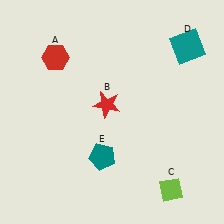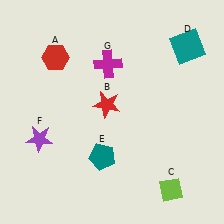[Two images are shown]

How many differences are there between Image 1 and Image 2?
There are 2 differences between the two images.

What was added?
A purple star (F), a magenta cross (G) were added in Image 2.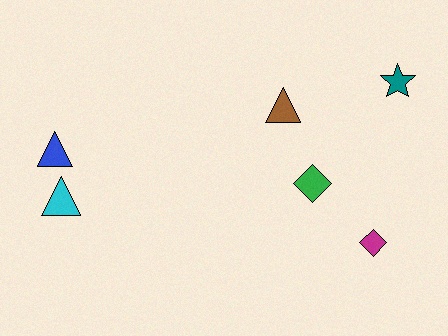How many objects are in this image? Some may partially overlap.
There are 6 objects.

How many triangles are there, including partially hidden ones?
There are 3 triangles.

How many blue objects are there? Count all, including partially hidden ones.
There is 1 blue object.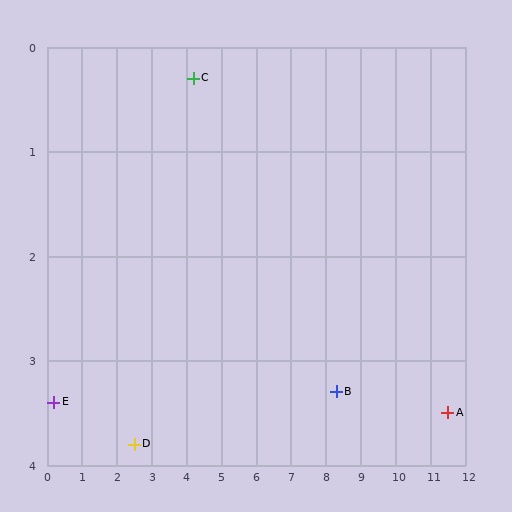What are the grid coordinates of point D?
Point D is at approximately (2.5, 3.8).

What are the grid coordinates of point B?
Point B is at approximately (8.3, 3.3).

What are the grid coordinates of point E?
Point E is at approximately (0.2, 3.4).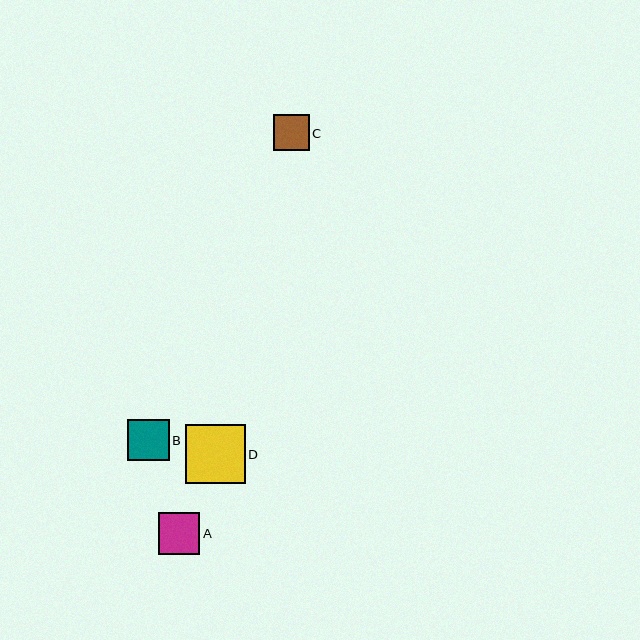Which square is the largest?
Square D is the largest with a size of approximately 59 pixels.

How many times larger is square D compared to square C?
Square D is approximately 1.6 times the size of square C.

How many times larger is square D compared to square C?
Square D is approximately 1.6 times the size of square C.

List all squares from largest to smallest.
From largest to smallest: D, B, A, C.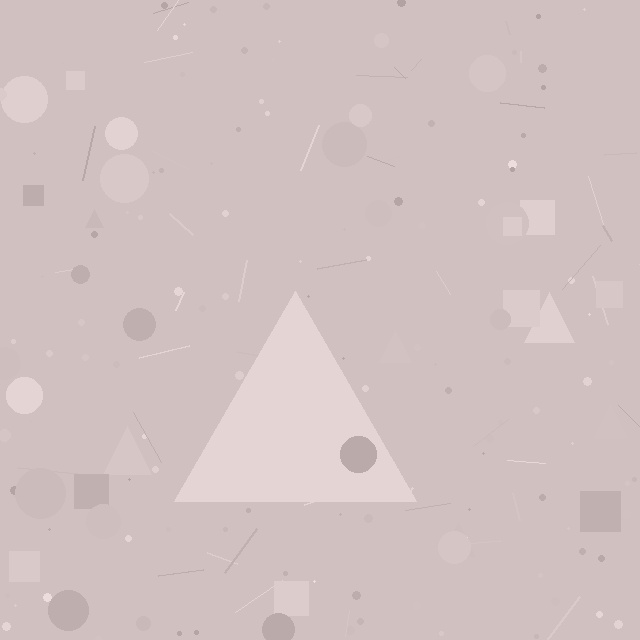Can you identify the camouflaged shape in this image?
The camouflaged shape is a triangle.